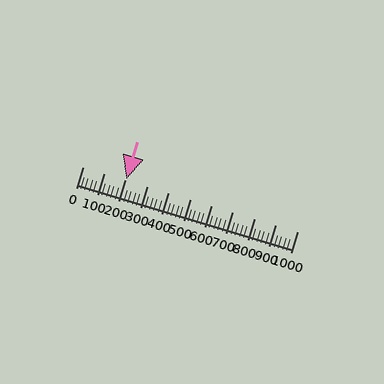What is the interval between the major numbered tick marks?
The major tick marks are spaced 100 units apart.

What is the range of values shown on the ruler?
The ruler shows values from 0 to 1000.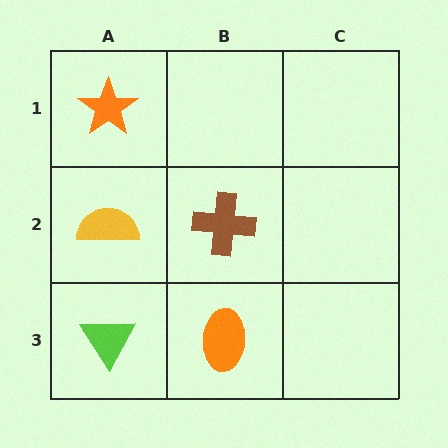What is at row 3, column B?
An orange ellipse.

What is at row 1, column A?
An orange star.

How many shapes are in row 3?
2 shapes.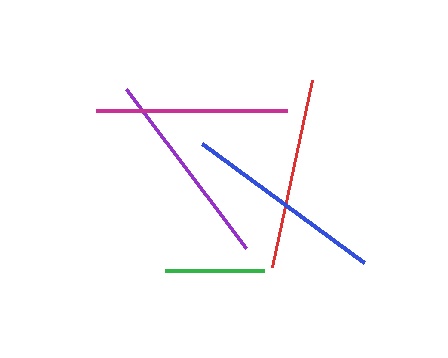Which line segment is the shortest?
The green line is the shortest at approximately 99 pixels.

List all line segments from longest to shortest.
From longest to shortest: blue, purple, magenta, red, green.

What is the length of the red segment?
The red segment is approximately 191 pixels long.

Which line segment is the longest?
The blue line is the longest at approximately 201 pixels.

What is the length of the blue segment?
The blue segment is approximately 201 pixels long.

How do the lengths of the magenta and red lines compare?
The magenta and red lines are approximately the same length.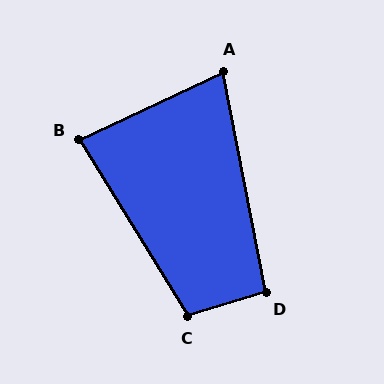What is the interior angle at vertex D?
Approximately 96 degrees (obtuse).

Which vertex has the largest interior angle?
C, at approximately 104 degrees.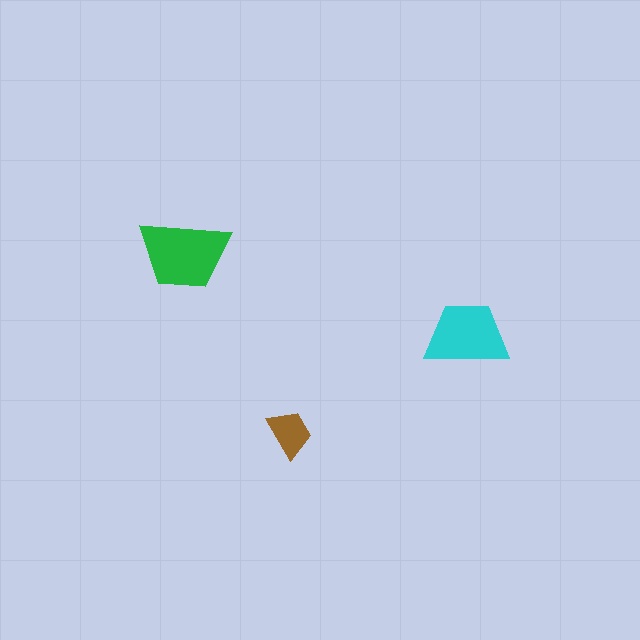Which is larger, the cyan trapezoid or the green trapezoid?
The green one.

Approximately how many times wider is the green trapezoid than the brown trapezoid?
About 2 times wider.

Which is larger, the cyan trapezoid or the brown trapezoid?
The cyan one.